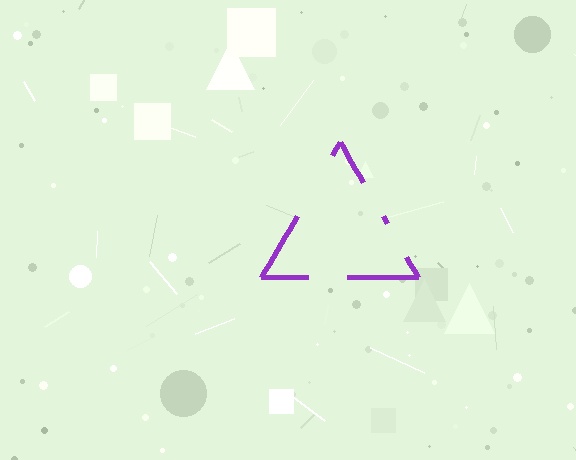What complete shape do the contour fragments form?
The contour fragments form a triangle.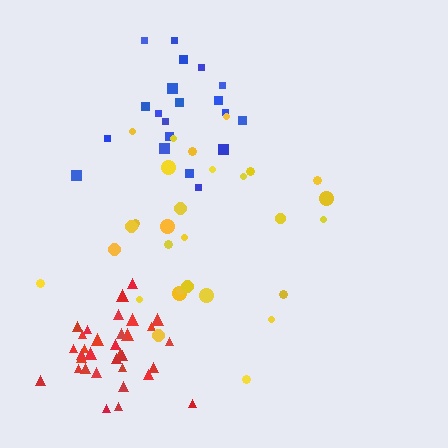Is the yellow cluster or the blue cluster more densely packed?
Blue.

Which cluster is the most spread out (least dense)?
Yellow.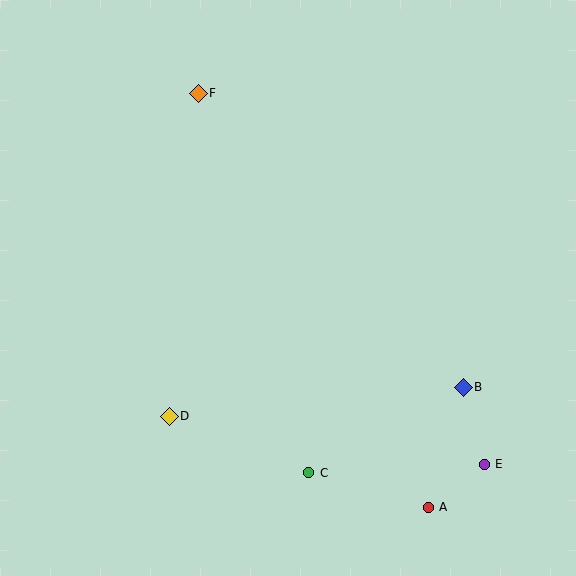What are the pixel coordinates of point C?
Point C is at (309, 473).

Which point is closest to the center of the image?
Point D at (169, 416) is closest to the center.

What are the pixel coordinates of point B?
Point B is at (463, 387).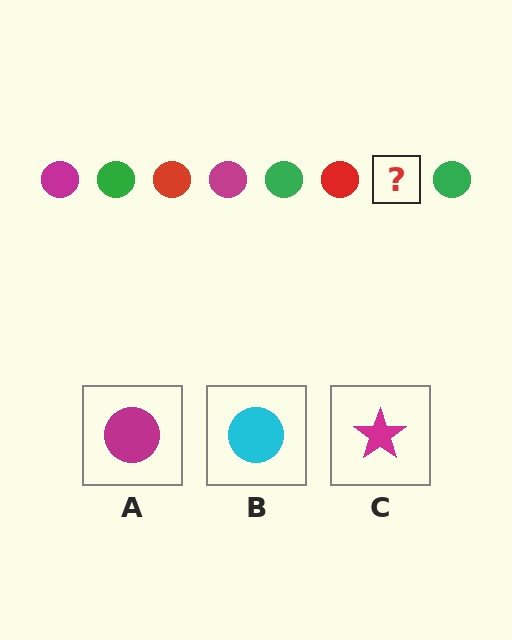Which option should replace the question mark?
Option A.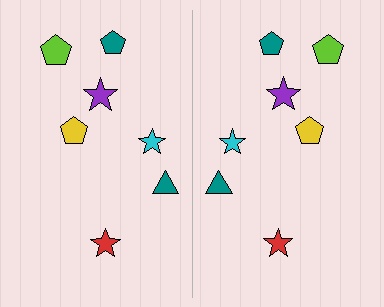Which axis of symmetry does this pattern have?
The pattern has a vertical axis of symmetry running through the center of the image.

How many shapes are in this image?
There are 14 shapes in this image.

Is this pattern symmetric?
Yes, this pattern has bilateral (reflection) symmetry.